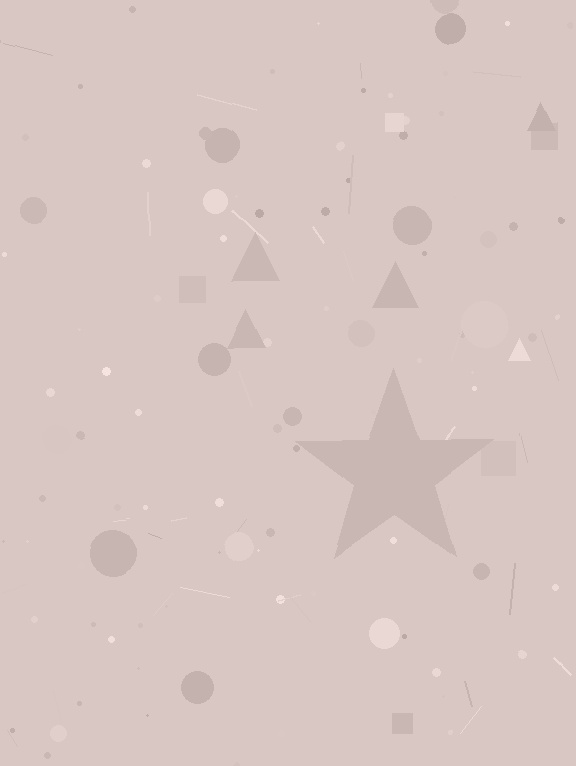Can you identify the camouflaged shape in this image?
The camouflaged shape is a star.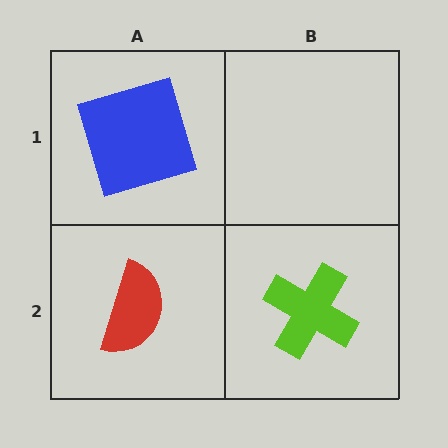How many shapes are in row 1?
1 shape.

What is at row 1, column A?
A blue square.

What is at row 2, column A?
A red semicircle.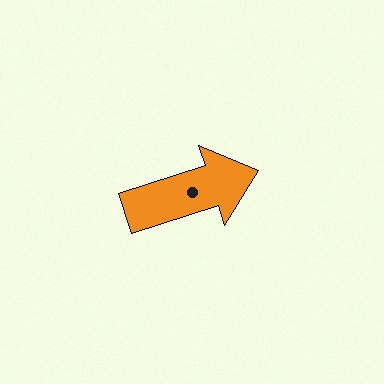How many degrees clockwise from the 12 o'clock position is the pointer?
Approximately 72 degrees.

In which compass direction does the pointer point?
East.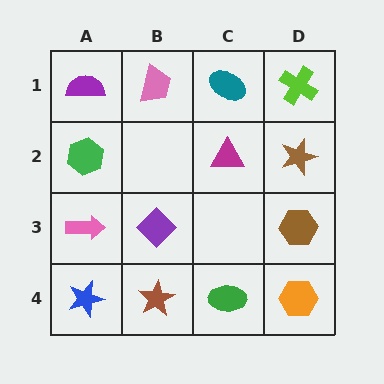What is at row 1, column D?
A lime cross.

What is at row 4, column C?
A green ellipse.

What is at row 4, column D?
An orange hexagon.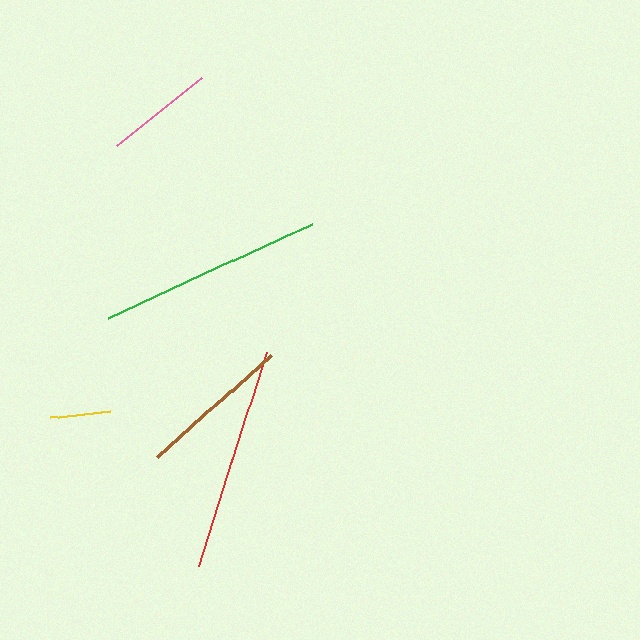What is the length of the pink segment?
The pink segment is approximately 109 pixels long.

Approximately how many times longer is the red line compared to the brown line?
The red line is approximately 1.5 times the length of the brown line.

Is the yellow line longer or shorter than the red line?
The red line is longer than the yellow line.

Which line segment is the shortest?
The yellow line is the shortest at approximately 60 pixels.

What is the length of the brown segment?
The brown segment is approximately 153 pixels long.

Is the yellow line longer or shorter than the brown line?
The brown line is longer than the yellow line.